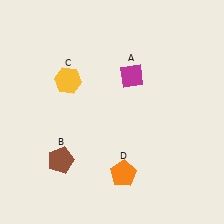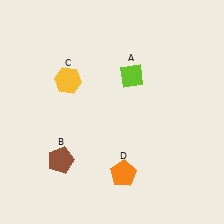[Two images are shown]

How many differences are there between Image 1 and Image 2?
There is 1 difference between the two images.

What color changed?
The diamond (A) changed from magenta in Image 1 to lime in Image 2.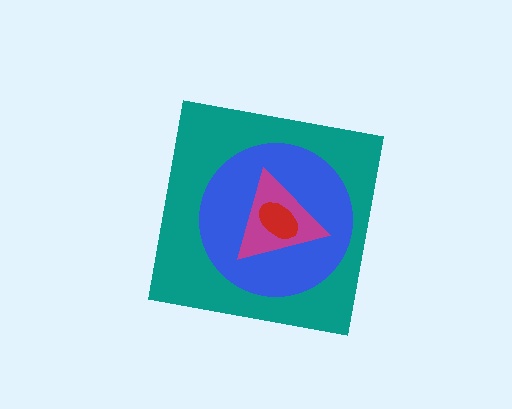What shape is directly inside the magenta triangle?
The red ellipse.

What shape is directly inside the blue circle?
The magenta triangle.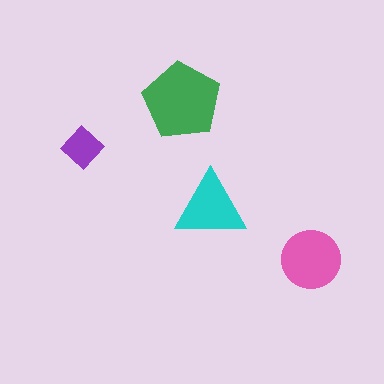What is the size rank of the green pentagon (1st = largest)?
1st.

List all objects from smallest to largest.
The purple diamond, the cyan triangle, the pink circle, the green pentagon.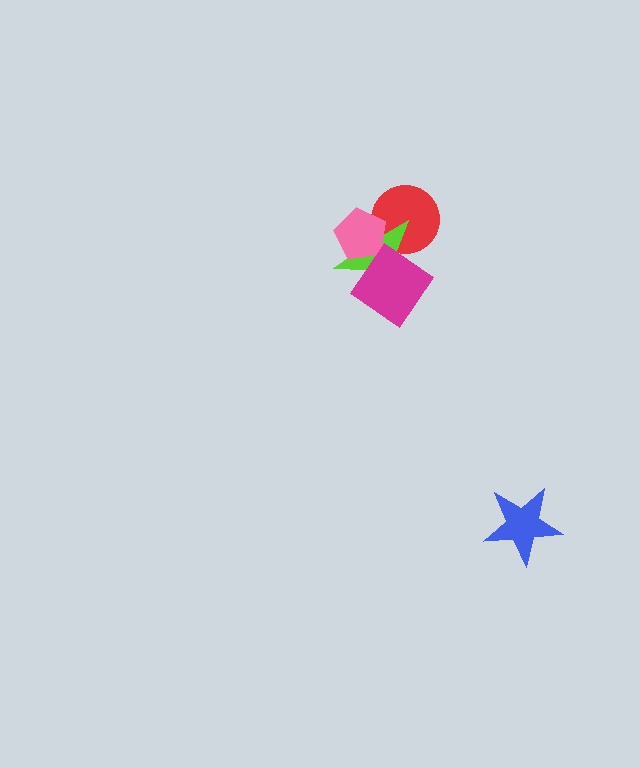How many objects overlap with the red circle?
2 objects overlap with the red circle.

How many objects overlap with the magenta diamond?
1 object overlaps with the magenta diamond.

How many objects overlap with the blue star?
0 objects overlap with the blue star.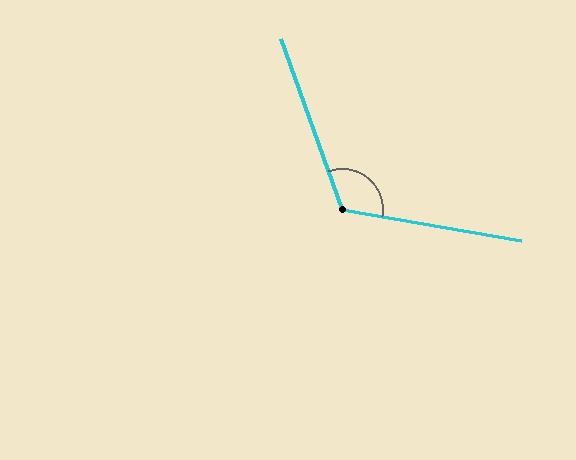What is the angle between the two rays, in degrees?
Approximately 119 degrees.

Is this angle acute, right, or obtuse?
It is obtuse.